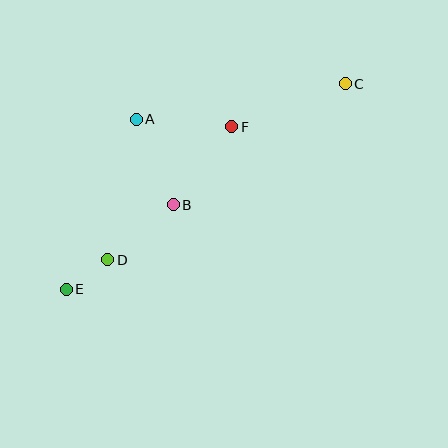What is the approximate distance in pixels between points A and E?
The distance between A and E is approximately 183 pixels.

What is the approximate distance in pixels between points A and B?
The distance between A and B is approximately 93 pixels.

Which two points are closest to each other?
Points D and E are closest to each other.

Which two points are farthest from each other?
Points C and E are farthest from each other.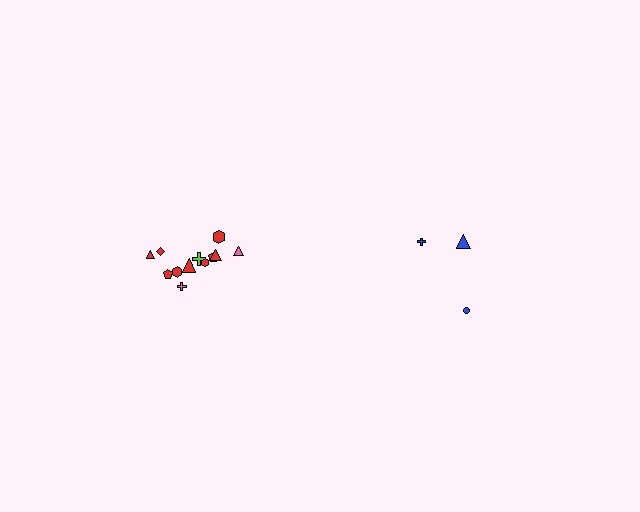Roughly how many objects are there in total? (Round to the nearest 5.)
Roughly 15 objects in total.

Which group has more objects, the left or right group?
The left group.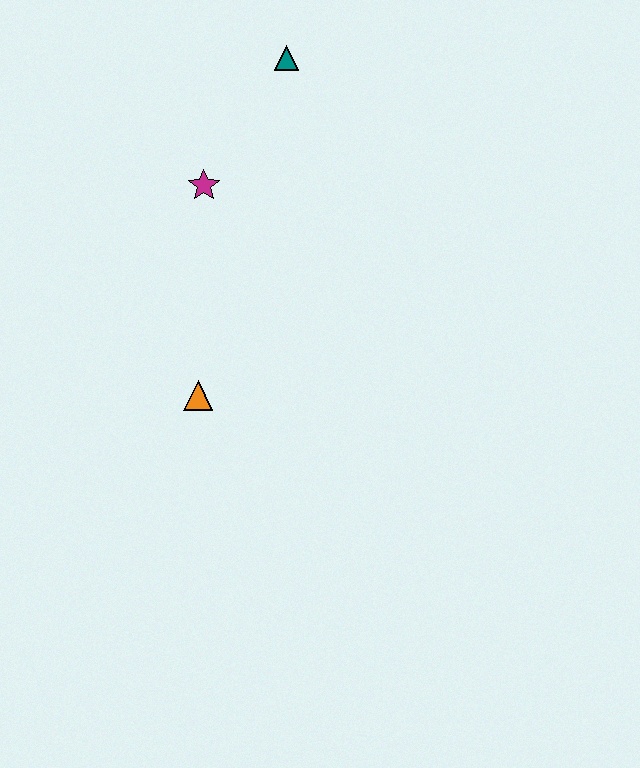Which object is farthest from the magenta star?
The orange triangle is farthest from the magenta star.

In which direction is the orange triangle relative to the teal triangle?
The orange triangle is below the teal triangle.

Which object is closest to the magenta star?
The teal triangle is closest to the magenta star.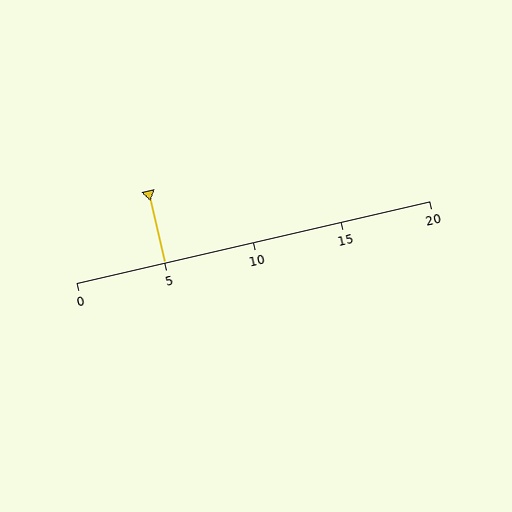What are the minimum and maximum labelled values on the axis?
The axis runs from 0 to 20.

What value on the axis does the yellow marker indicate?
The marker indicates approximately 5.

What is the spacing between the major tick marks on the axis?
The major ticks are spaced 5 apart.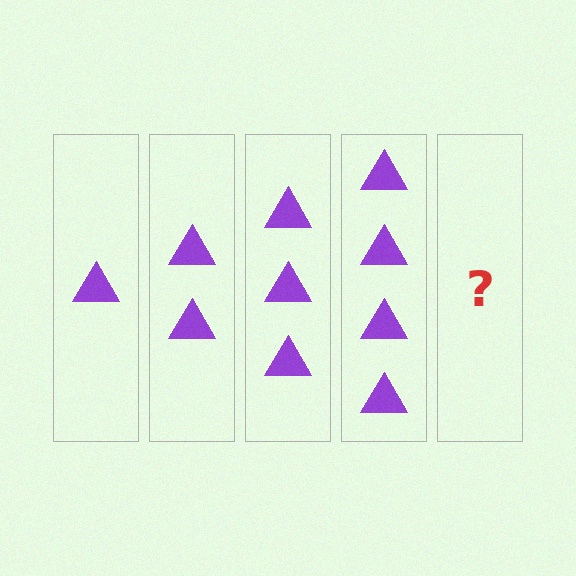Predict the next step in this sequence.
The next step is 5 triangles.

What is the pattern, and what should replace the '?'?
The pattern is that each step adds one more triangle. The '?' should be 5 triangles.